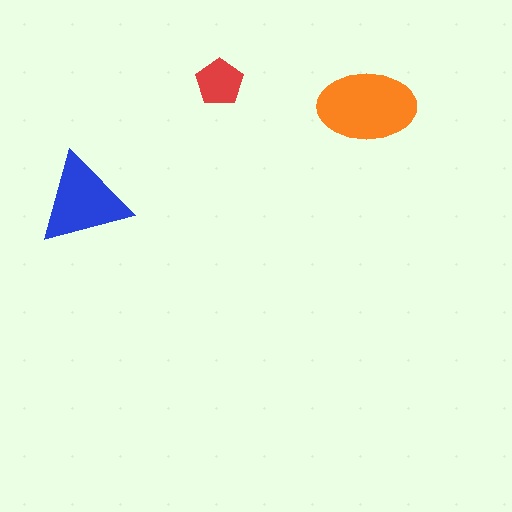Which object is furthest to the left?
The blue triangle is leftmost.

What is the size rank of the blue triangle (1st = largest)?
2nd.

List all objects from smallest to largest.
The red pentagon, the blue triangle, the orange ellipse.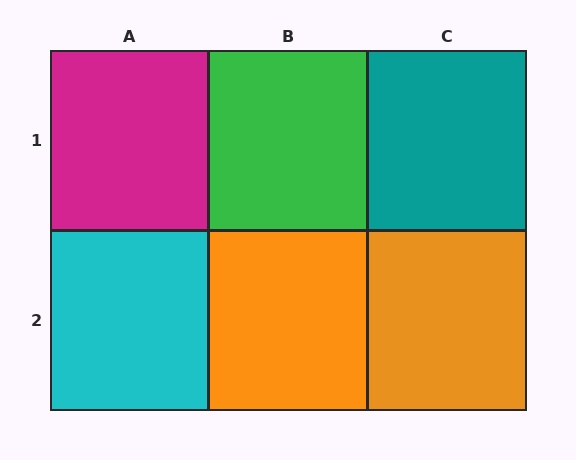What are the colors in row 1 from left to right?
Magenta, green, teal.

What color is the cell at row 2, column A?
Cyan.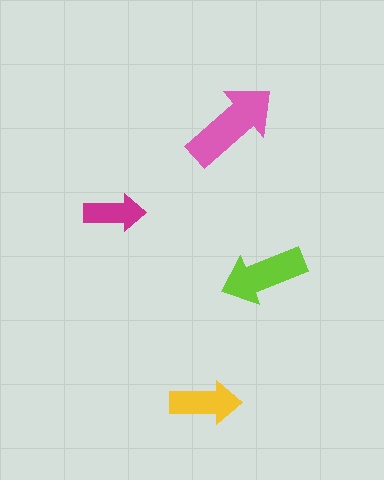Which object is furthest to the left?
The magenta arrow is leftmost.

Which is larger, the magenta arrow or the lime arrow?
The lime one.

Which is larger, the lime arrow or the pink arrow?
The pink one.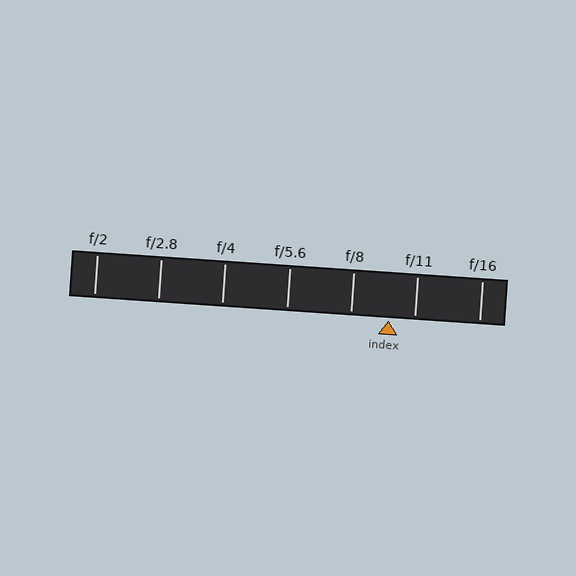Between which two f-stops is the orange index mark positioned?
The index mark is between f/8 and f/11.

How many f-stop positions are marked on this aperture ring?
There are 7 f-stop positions marked.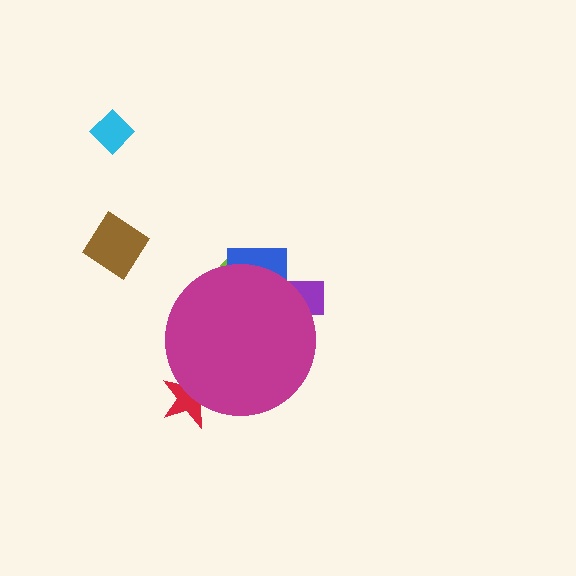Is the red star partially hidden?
Yes, the red star is partially hidden behind the magenta circle.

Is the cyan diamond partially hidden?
No, the cyan diamond is fully visible.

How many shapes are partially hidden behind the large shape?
4 shapes are partially hidden.